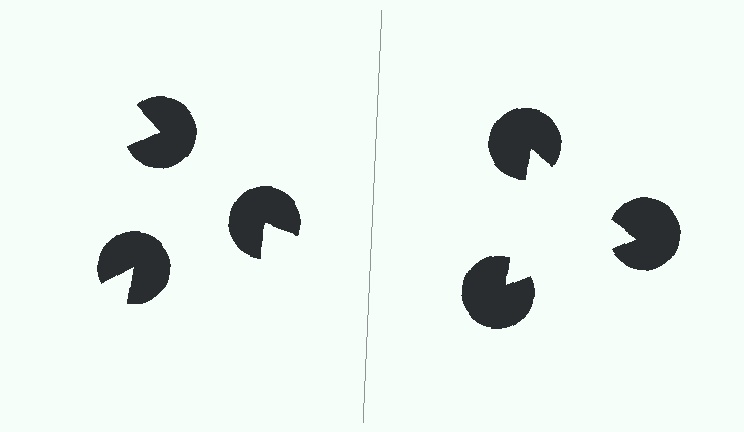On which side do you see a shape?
An illusory triangle appears on the right side. On the left side the wedge cuts are rotated, so no coherent shape forms.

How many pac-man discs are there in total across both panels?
6 — 3 on each side.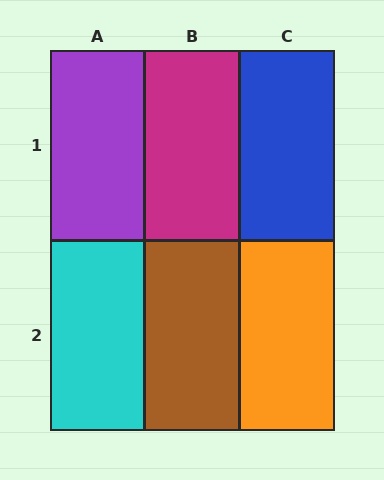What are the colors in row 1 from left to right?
Purple, magenta, blue.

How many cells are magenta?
1 cell is magenta.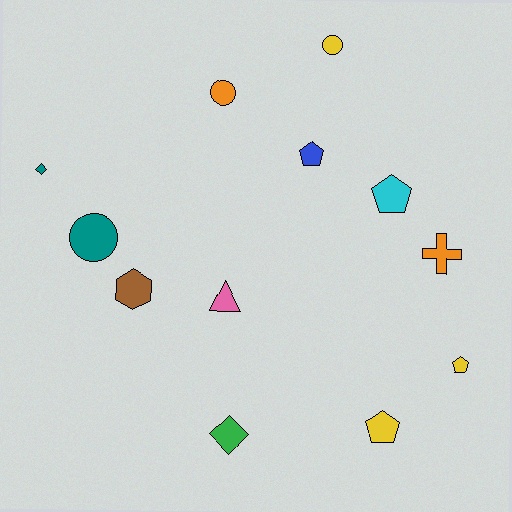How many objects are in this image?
There are 12 objects.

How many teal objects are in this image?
There are 2 teal objects.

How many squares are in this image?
There are no squares.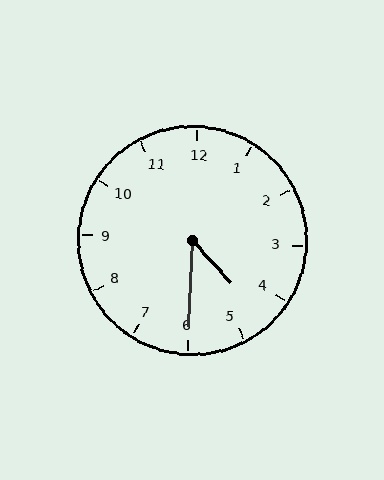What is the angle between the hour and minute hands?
Approximately 45 degrees.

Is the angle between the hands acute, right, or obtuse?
It is acute.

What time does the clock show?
4:30.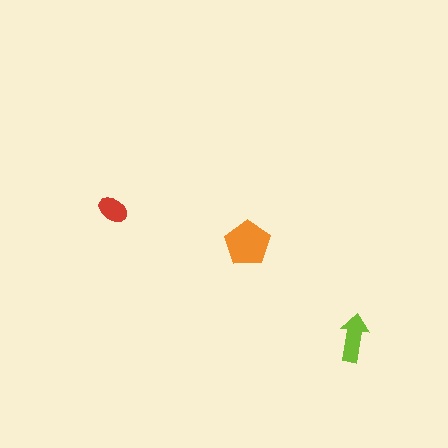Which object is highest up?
The red ellipse is topmost.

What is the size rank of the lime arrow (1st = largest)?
2nd.